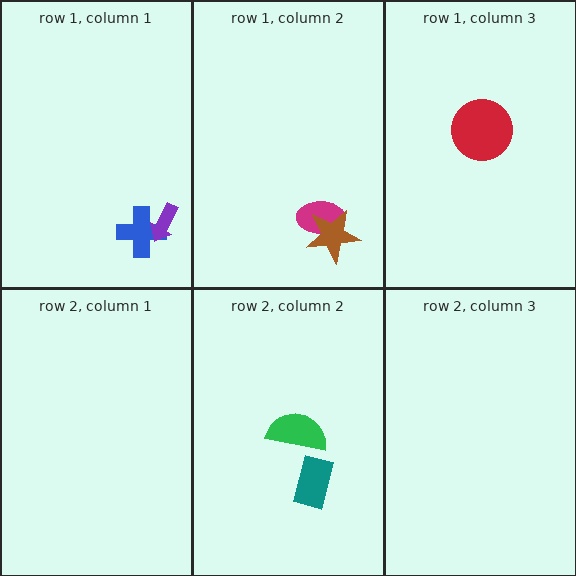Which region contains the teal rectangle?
The row 2, column 2 region.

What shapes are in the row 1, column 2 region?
The magenta ellipse, the brown star.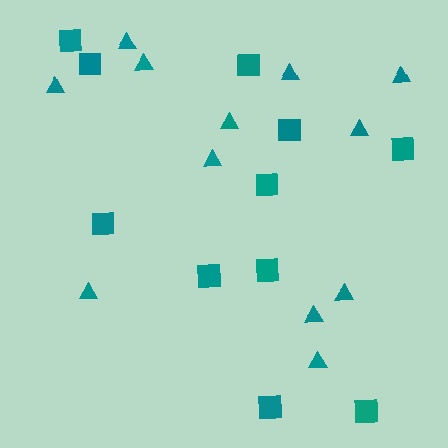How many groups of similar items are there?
There are 2 groups: one group of triangles (12) and one group of squares (11).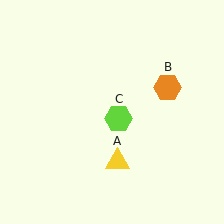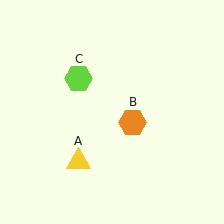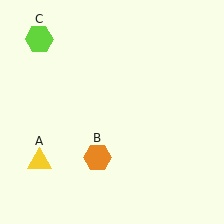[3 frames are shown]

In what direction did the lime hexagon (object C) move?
The lime hexagon (object C) moved up and to the left.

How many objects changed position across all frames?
3 objects changed position: yellow triangle (object A), orange hexagon (object B), lime hexagon (object C).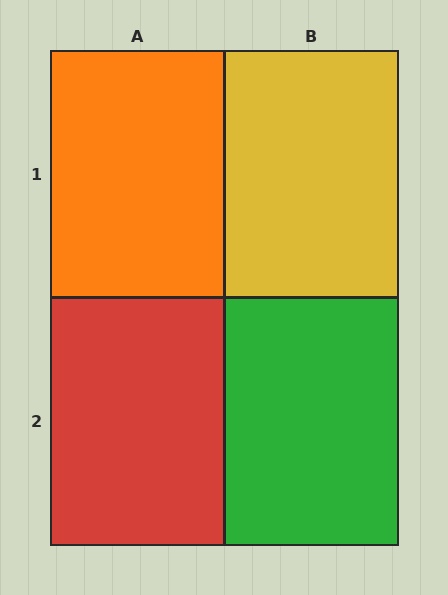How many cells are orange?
1 cell is orange.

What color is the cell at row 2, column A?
Red.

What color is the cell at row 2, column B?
Green.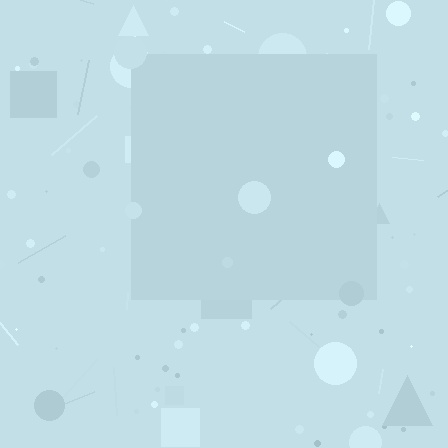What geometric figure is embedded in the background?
A square is embedded in the background.